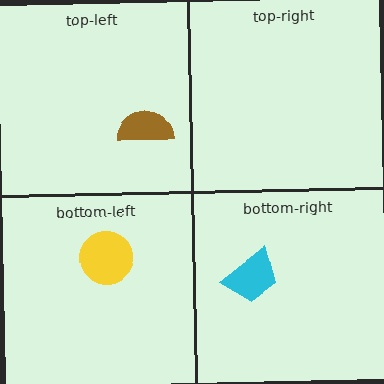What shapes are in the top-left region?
The brown semicircle.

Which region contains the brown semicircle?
The top-left region.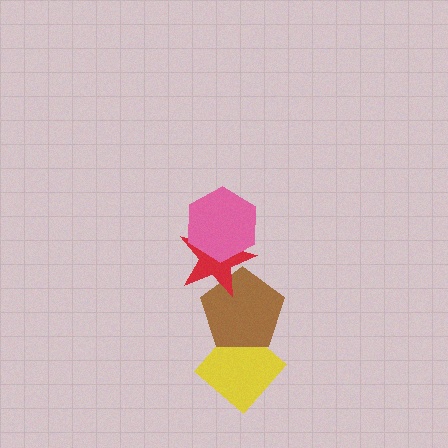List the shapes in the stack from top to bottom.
From top to bottom: the pink hexagon, the red star, the brown pentagon, the yellow diamond.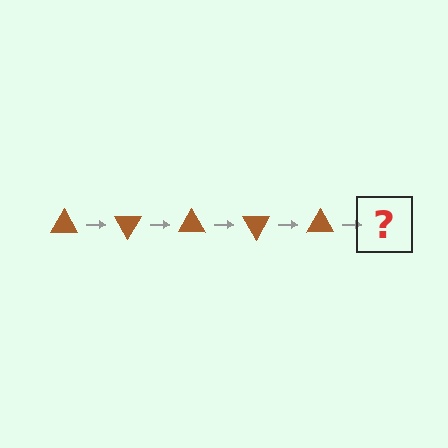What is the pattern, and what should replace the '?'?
The pattern is that the triangle rotates 60 degrees each step. The '?' should be a brown triangle rotated 300 degrees.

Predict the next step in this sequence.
The next step is a brown triangle rotated 300 degrees.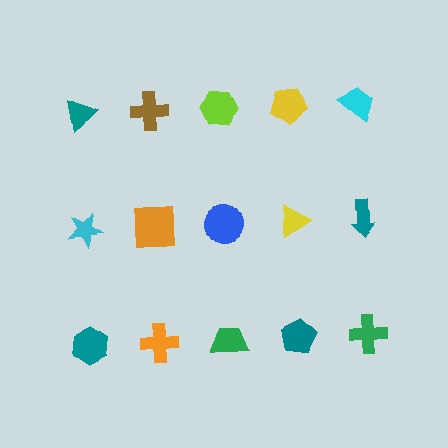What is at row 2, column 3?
A blue circle.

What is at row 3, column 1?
A teal hexagon.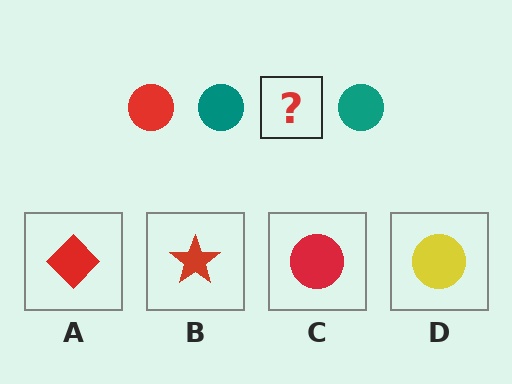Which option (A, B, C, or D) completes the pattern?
C.